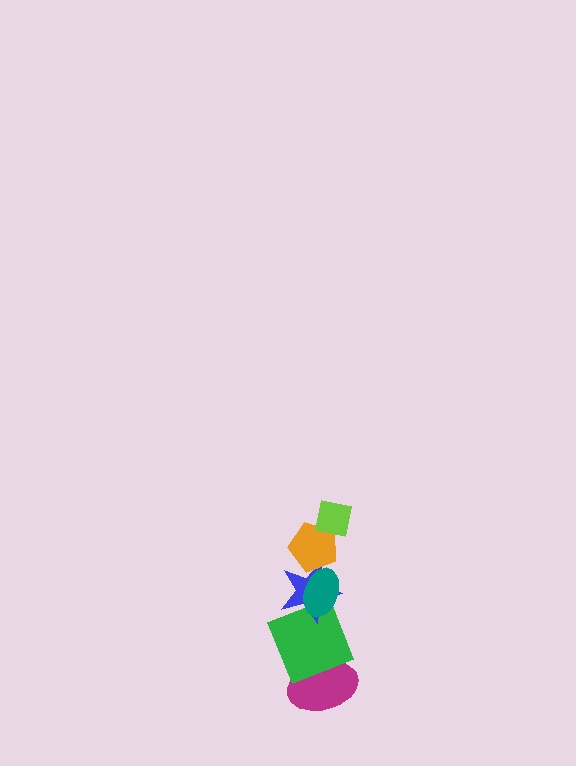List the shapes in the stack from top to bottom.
From top to bottom: the lime square, the orange pentagon, the teal ellipse, the blue star, the green square, the magenta ellipse.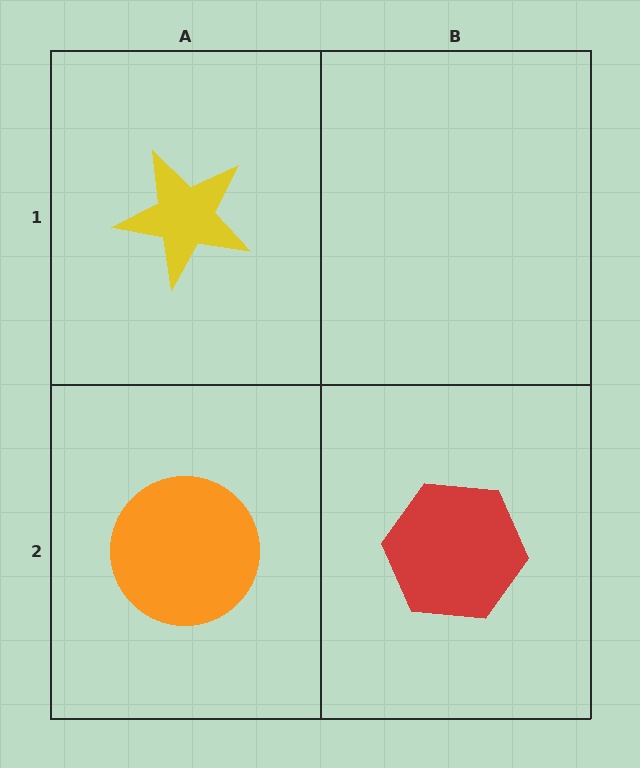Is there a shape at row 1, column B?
No, that cell is empty.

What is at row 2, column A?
An orange circle.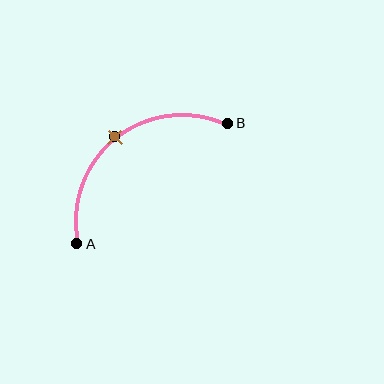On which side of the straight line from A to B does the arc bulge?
The arc bulges above and to the left of the straight line connecting A and B.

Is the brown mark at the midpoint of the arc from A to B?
Yes. The brown mark lies on the arc at equal arc-length from both A and B — it is the arc midpoint.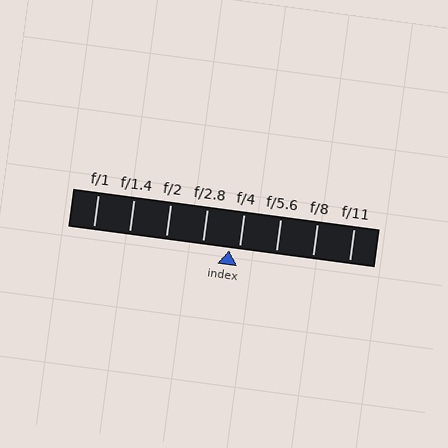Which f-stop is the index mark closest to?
The index mark is closest to f/4.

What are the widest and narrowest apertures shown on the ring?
The widest aperture shown is f/1 and the narrowest is f/11.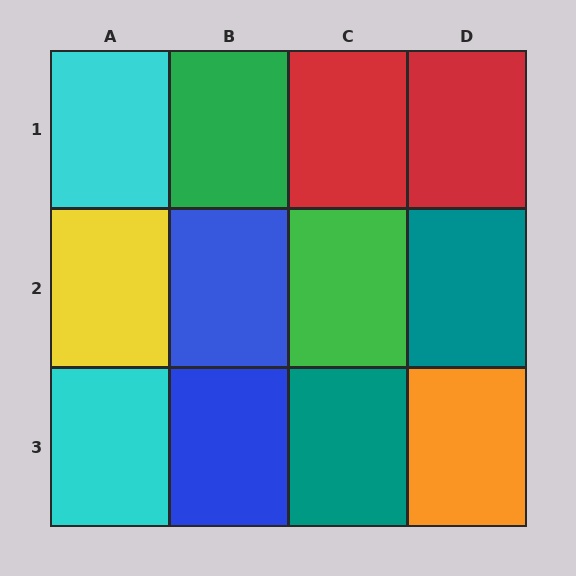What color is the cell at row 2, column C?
Green.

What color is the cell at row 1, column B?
Green.